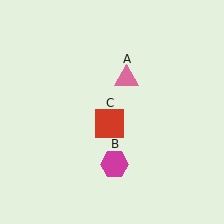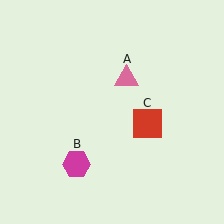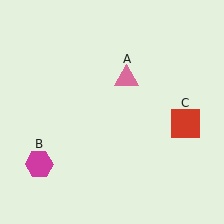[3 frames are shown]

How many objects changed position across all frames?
2 objects changed position: magenta hexagon (object B), red square (object C).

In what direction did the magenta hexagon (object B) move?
The magenta hexagon (object B) moved left.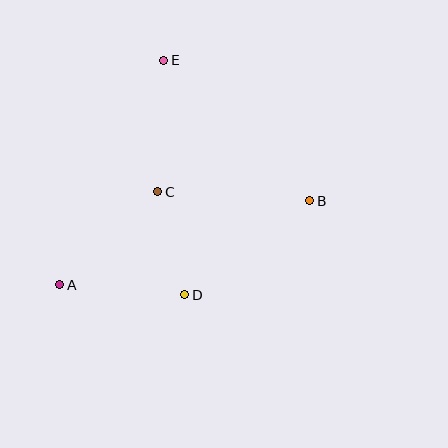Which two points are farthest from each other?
Points A and B are farthest from each other.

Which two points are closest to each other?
Points C and D are closest to each other.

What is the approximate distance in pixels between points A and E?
The distance between A and E is approximately 247 pixels.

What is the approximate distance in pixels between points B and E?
The distance between B and E is approximately 202 pixels.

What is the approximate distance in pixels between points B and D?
The distance between B and D is approximately 156 pixels.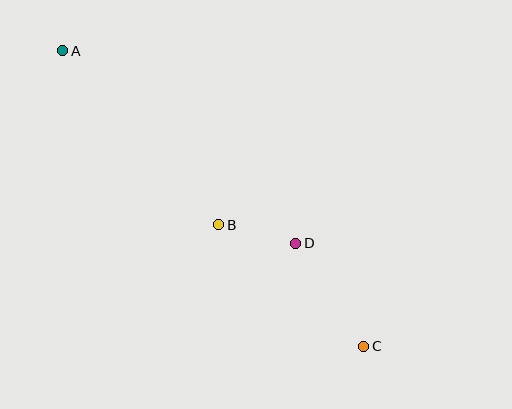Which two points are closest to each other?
Points B and D are closest to each other.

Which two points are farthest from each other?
Points A and C are farthest from each other.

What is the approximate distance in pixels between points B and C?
The distance between B and C is approximately 189 pixels.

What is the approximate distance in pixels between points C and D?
The distance between C and D is approximately 124 pixels.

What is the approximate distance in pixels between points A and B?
The distance between A and B is approximately 234 pixels.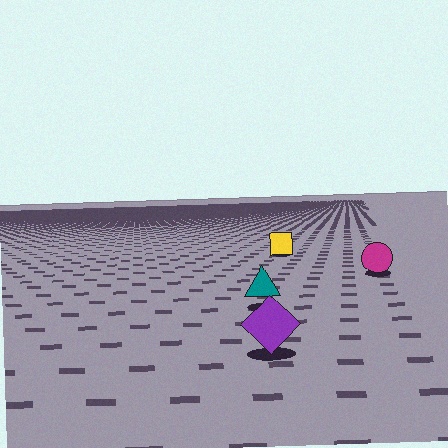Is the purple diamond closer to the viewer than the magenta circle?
Yes. The purple diamond is closer — you can tell from the texture gradient: the ground texture is coarser near it.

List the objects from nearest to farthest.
From nearest to farthest: the purple diamond, the teal triangle, the magenta circle, the yellow square.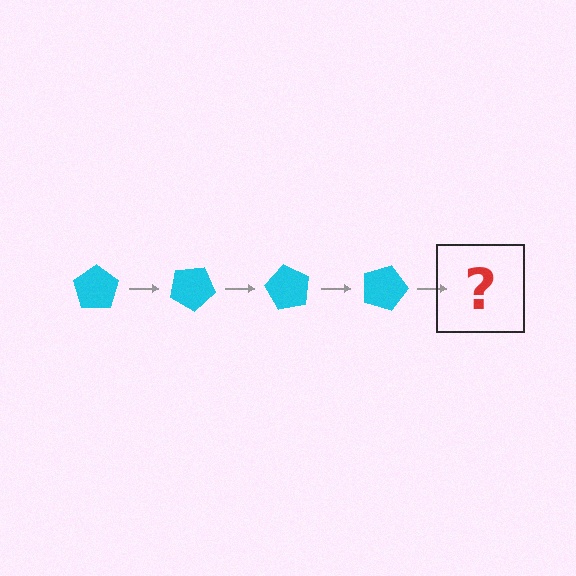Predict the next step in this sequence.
The next step is a cyan pentagon rotated 120 degrees.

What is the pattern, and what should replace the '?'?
The pattern is that the pentagon rotates 30 degrees each step. The '?' should be a cyan pentagon rotated 120 degrees.